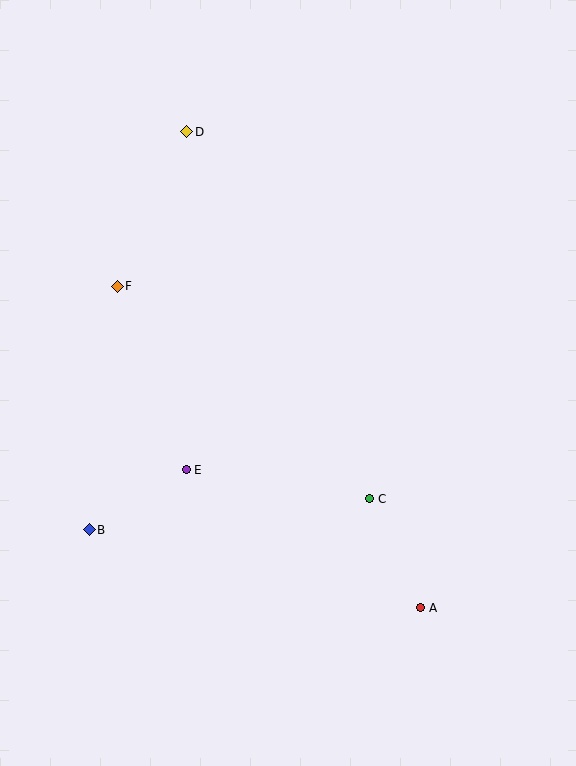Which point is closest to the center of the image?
Point E at (186, 470) is closest to the center.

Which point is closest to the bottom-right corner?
Point A is closest to the bottom-right corner.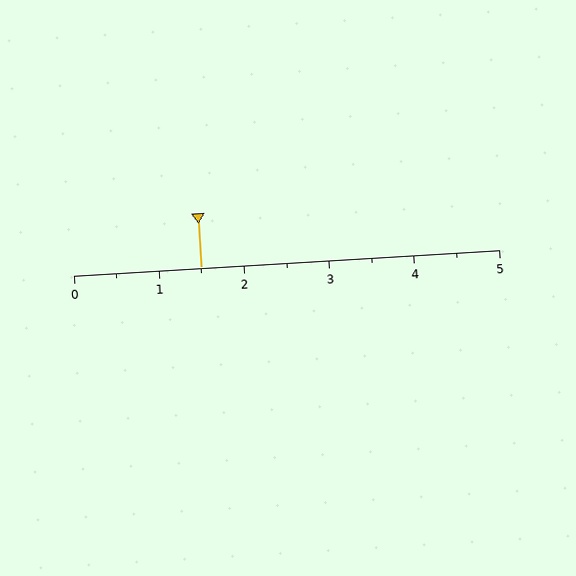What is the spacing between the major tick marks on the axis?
The major ticks are spaced 1 apart.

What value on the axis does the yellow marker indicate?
The marker indicates approximately 1.5.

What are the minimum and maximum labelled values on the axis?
The axis runs from 0 to 5.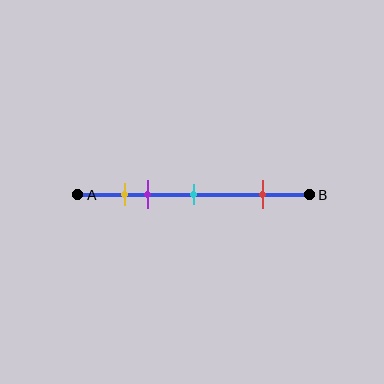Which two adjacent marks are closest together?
The yellow and purple marks are the closest adjacent pair.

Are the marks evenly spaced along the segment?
No, the marks are not evenly spaced.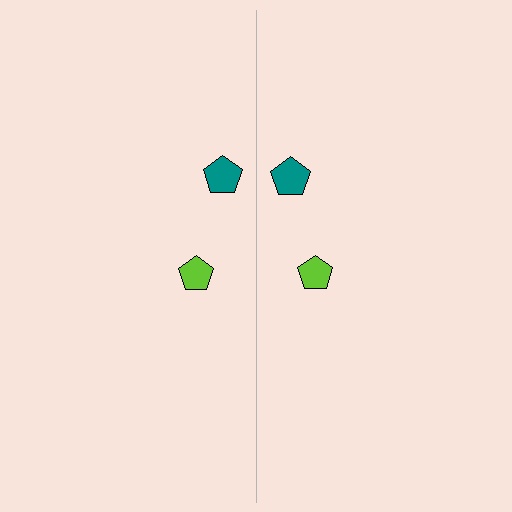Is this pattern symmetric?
Yes, this pattern has bilateral (reflection) symmetry.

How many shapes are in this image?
There are 4 shapes in this image.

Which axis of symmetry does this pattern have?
The pattern has a vertical axis of symmetry running through the center of the image.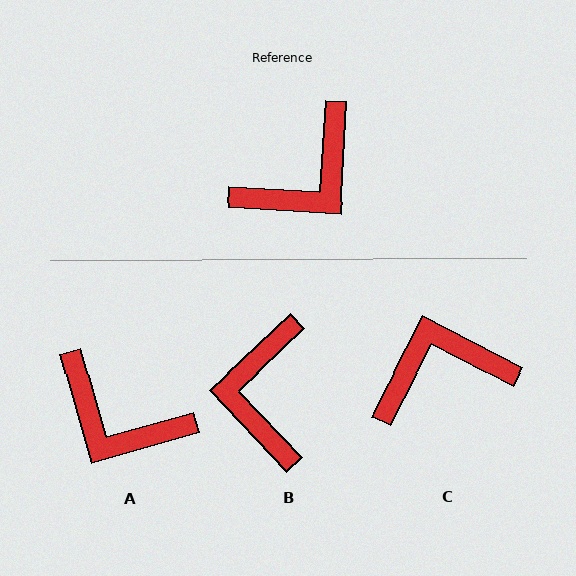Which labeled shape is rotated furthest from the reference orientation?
C, about 156 degrees away.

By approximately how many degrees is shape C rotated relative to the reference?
Approximately 156 degrees counter-clockwise.